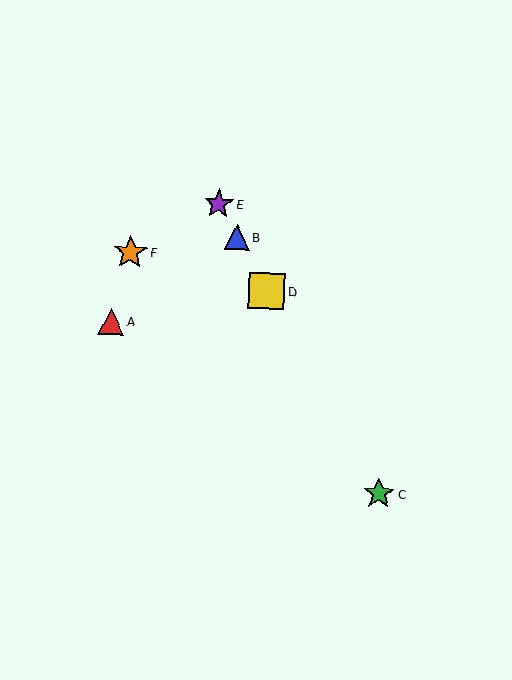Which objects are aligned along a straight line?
Objects B, C, D, E are aligned along a straight line.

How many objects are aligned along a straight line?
4 objects (B, C, D, E) are aligned along a straight line.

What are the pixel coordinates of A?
Object A is at (111, 321).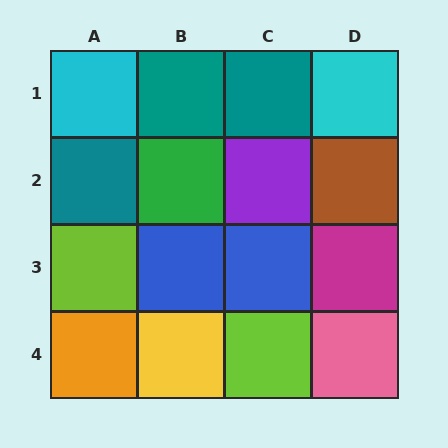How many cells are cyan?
2 cells are cyan.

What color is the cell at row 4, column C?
Lime.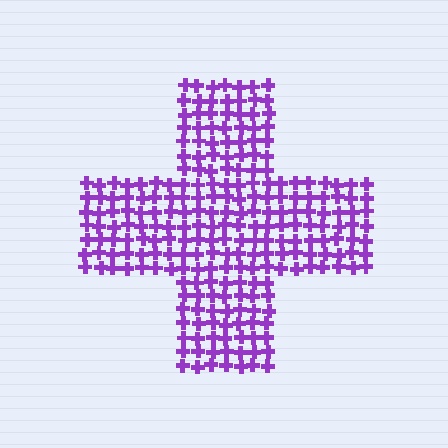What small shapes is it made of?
It is made of small crosses.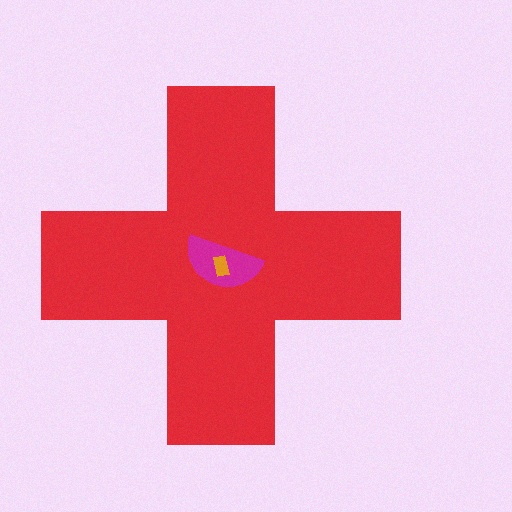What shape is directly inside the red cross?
The magenta semicircle.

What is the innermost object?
The orange rectangle.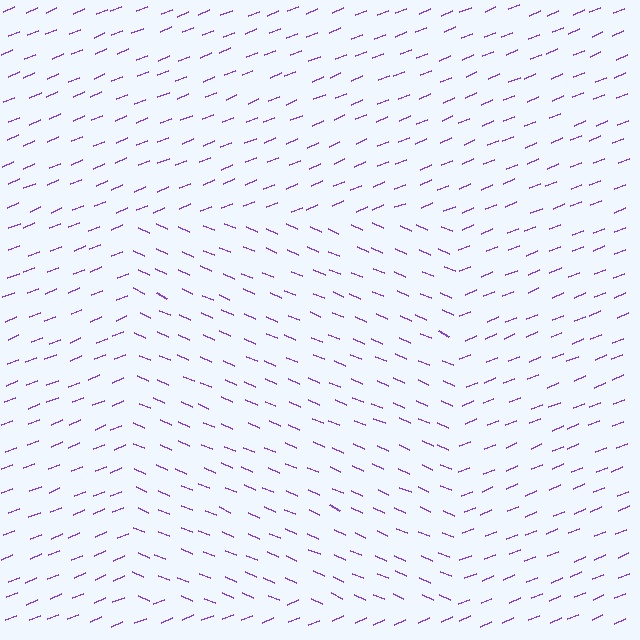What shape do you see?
I see a rectangle.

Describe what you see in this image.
The image is filled with small purple line segments. A rectangle region in the image has lines oriented differently from the surrounding lines, creating a visible texture boundary.